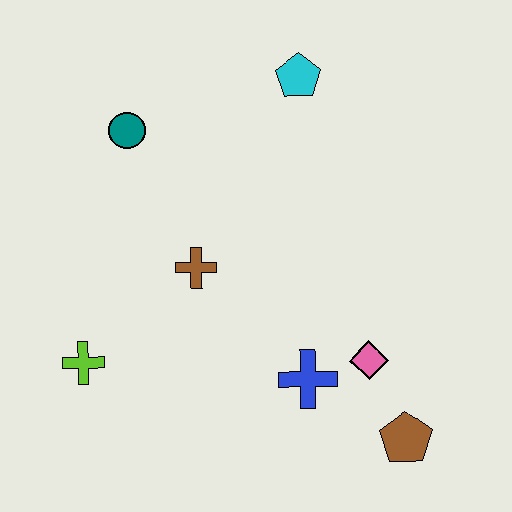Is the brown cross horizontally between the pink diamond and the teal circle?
Yes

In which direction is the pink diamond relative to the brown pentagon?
The pink diamond is above the brown pentagon.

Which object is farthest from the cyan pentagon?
The brown pentagon is farthest from the cyan pentagon.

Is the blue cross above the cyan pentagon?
No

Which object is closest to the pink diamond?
The blue cross is closest to the pink diamond.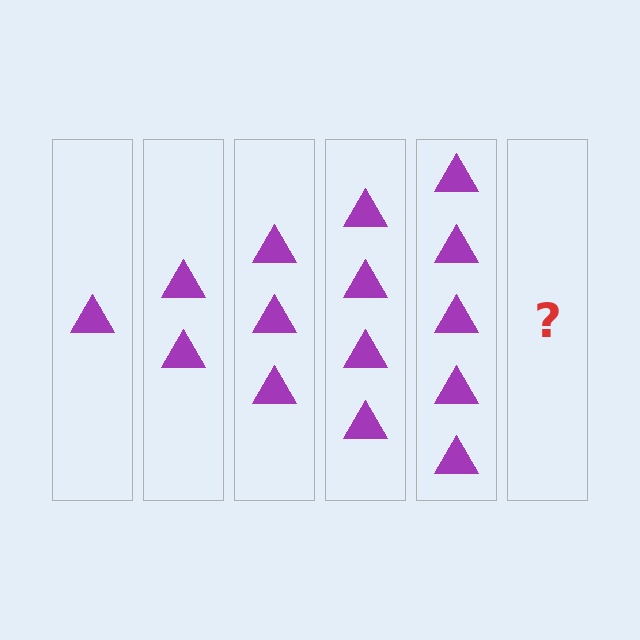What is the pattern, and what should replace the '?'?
The pattern is that each step adds one more triangle. The '?' should be 6 triangles.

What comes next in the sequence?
The next element should be 6 triangles.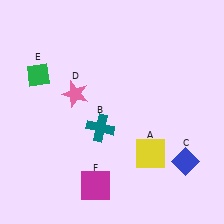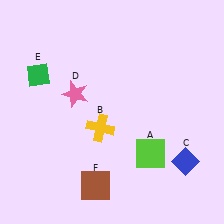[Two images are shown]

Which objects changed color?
A changed from yellow to lime. B changed from teal to yellow. F changed from magenta to brown.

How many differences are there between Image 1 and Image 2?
There are 3 differences between the two images.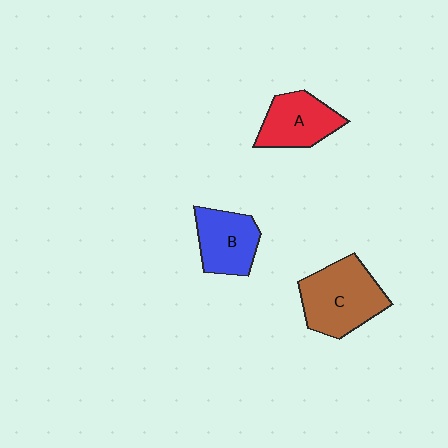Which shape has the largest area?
Shape C (brown).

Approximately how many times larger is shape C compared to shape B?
Approximately 1.4 times.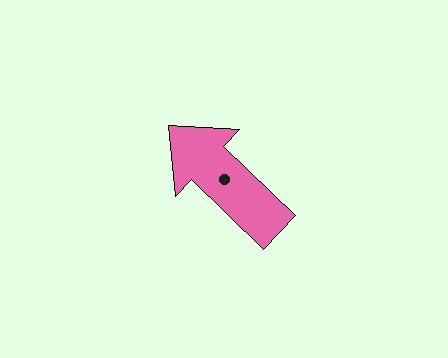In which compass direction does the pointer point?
Northwest.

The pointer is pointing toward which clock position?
Roughly 10 o'clock.